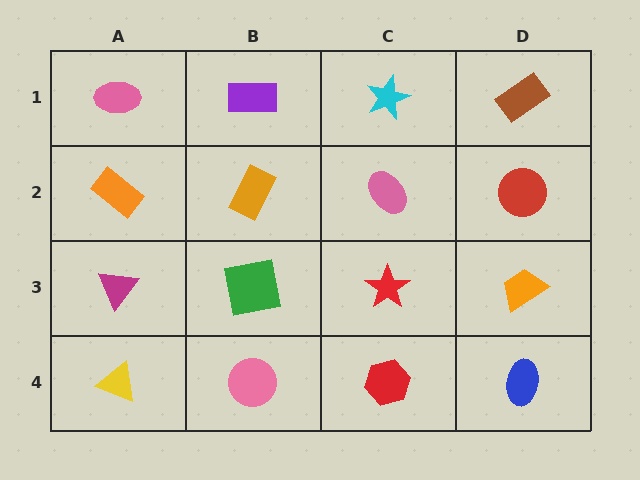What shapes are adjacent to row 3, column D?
A red circle (row 2, column D), a blue ellipse (row 4, column D), a red star (row 3, column C).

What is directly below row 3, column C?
A red hexagon.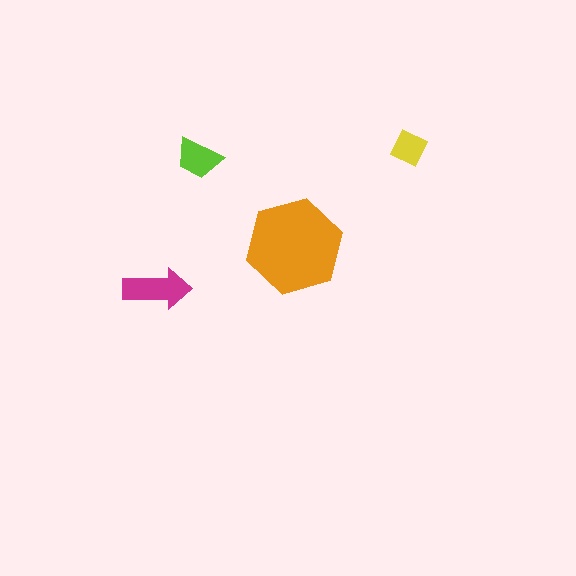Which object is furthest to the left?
The magenta arrow is leftmost.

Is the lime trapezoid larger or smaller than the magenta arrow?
Smaller.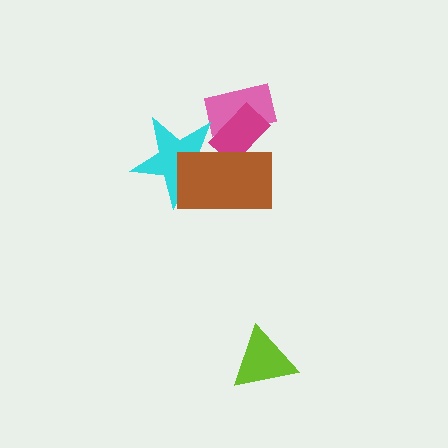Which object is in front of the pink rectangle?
The magenta rectangle is in front of the pink rectangle.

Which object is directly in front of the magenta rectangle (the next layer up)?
The cyan star is directly in front of the magenta rectangle.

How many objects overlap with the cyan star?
2 objects overlap with the cyan star.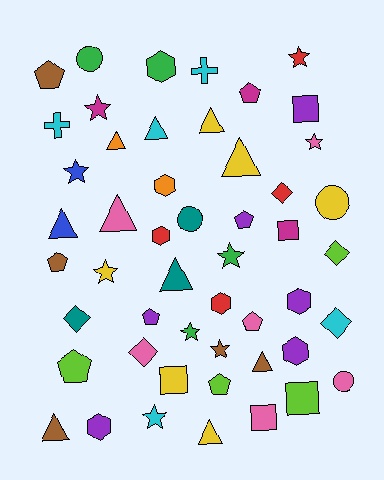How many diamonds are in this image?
There are 5 diamonds.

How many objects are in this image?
There are 50 objects.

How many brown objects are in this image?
There are 5 brown objects.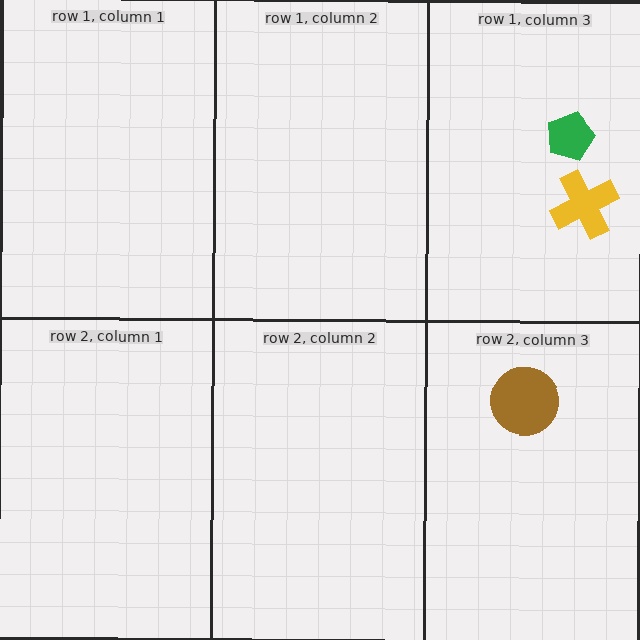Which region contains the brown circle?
The row 2, column 3 region.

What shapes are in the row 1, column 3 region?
The green pentagon, the yellow cross.